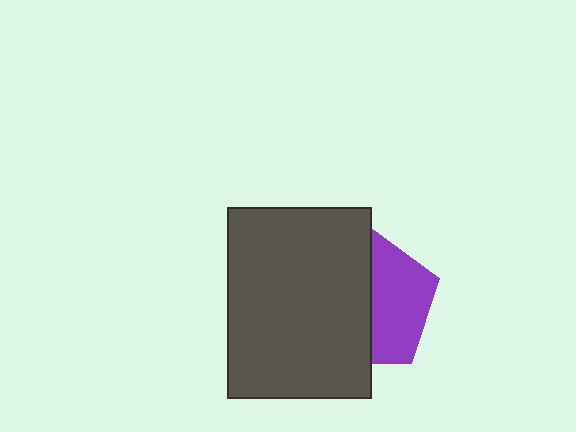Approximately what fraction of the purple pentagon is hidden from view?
Roughly 54% of the purple pentagon is hidden behind the dark gray rectangle.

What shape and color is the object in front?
The object in front is a dark gray rectangle.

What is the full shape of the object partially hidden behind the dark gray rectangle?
The partially hidden object is a purple pentagon.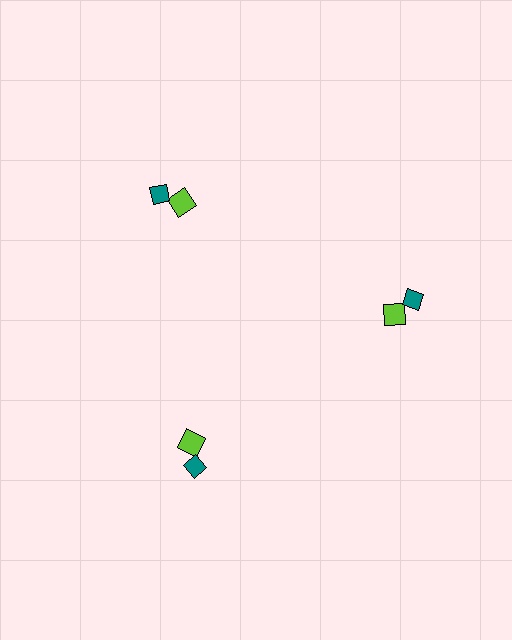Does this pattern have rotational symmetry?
Yes, this pattern has 3-fold rotational symmetry. It looks the same after rotating 120 degrees around the center.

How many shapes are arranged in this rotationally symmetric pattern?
There are 6 shapes, arranged in 3 groups of 2.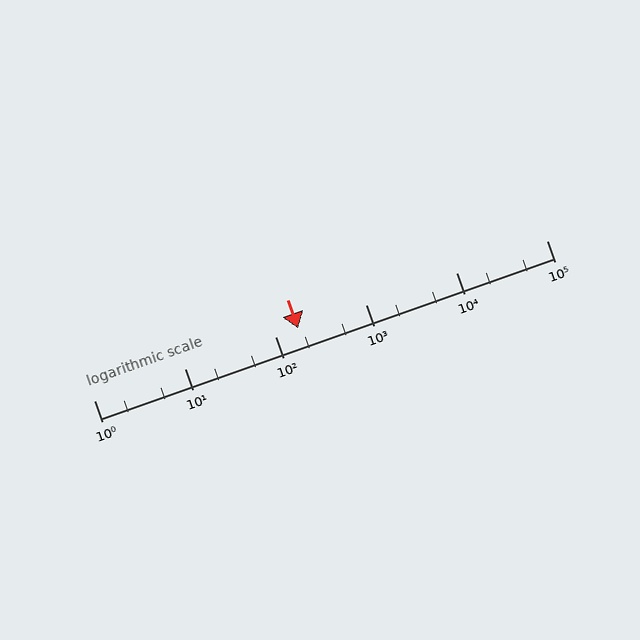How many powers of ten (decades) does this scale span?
The scale spans 5 decades, from 1 to 100000.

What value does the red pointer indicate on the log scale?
The pointer indicates approximately 180.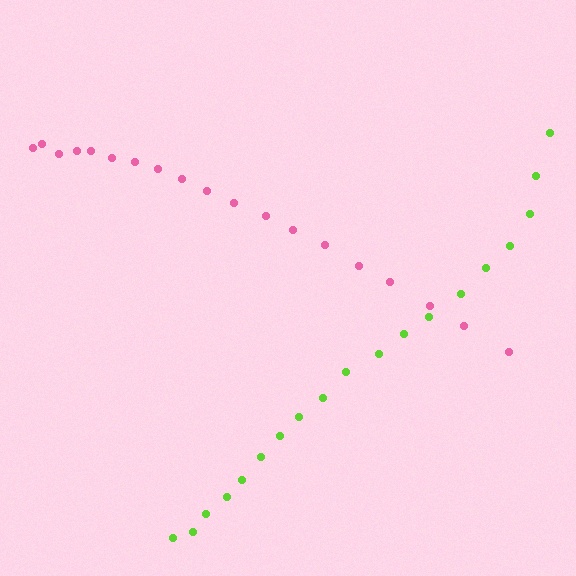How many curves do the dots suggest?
There are 2 distinct paths.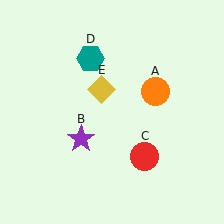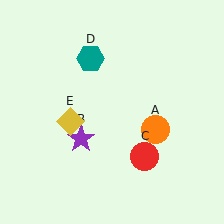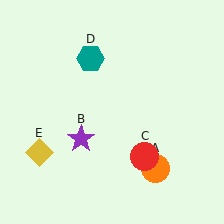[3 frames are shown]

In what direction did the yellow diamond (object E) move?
The yellow diamond (object E) moved down and to the left.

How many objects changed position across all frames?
2 objects changed position: orange circle (object A), yellow diamond (object E).